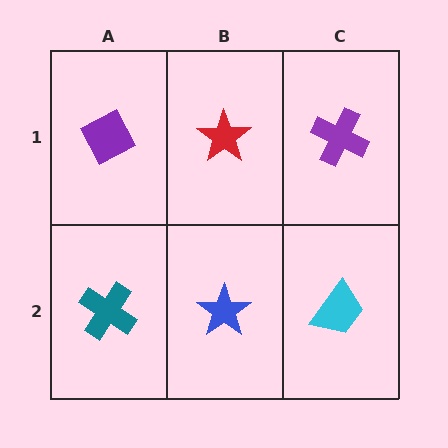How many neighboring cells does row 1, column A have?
2.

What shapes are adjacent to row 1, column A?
A teal cross (row 2, column A), a red star (row 1, column B).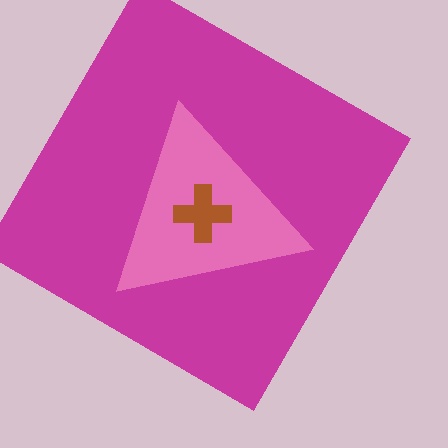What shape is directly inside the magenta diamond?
The pink triangle.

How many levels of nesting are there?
3.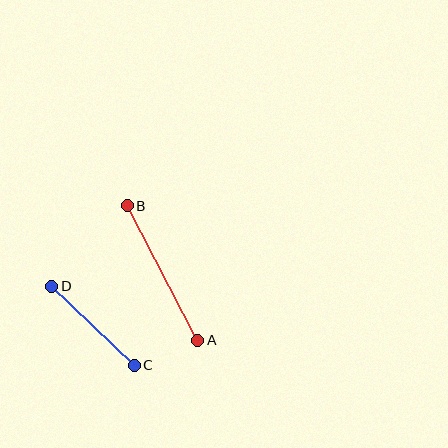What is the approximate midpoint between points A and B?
The midpoint is at approximately (163, 273) pixels.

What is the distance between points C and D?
The distance is approximately 114 pixels.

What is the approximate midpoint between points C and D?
The midpoint is at approximately (93, 326) pixels.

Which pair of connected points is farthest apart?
Points A and B are farthest apart.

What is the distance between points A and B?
The distance is approximately 152 pixels.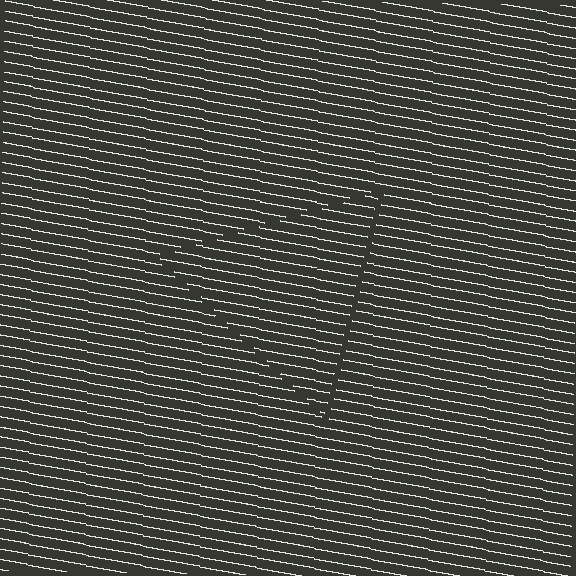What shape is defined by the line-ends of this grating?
An illusory triangle. The interior of the shape contains the same grating, shifted by half a period — the contour is defined by the phase discontinuity where line-ends from the inner and outer gratings abut.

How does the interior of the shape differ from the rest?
The interior of the shape contains the same grating, shifted by half a period — the contour is defined by the phase discontinuity where line-ends from the inner and outer gratings abut.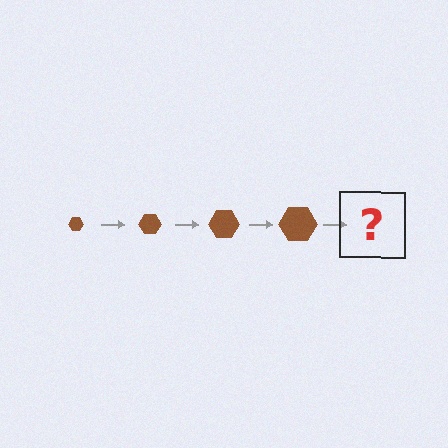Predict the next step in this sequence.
The next step is a brown hexagon, larger than the previous one.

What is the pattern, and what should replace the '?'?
The pattern is that the hexagon gets progressively larger each step. The '?' should be a brown hexagon, larger than the previous one.